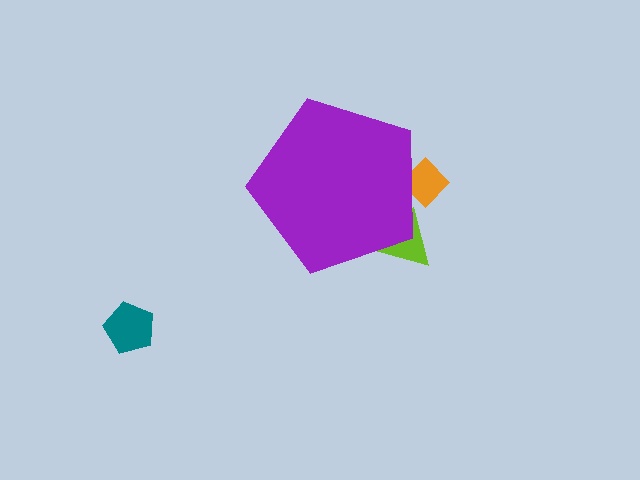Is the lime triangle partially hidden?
Yes, the lime triangle is partially hidden behind the purple pentagon.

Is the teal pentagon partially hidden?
No, the teal pentagon is fully visible.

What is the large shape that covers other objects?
A purple pentagon.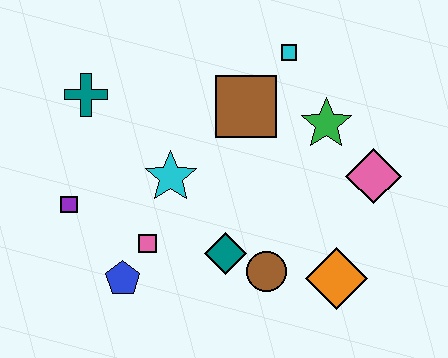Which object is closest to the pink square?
The blue pentagon is closest to the pink square.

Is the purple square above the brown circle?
Yes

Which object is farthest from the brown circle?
The teal cross is farthest from the brown circle.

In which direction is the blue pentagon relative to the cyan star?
The blue pentagon is below the cyan star.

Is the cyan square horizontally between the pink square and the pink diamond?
Yes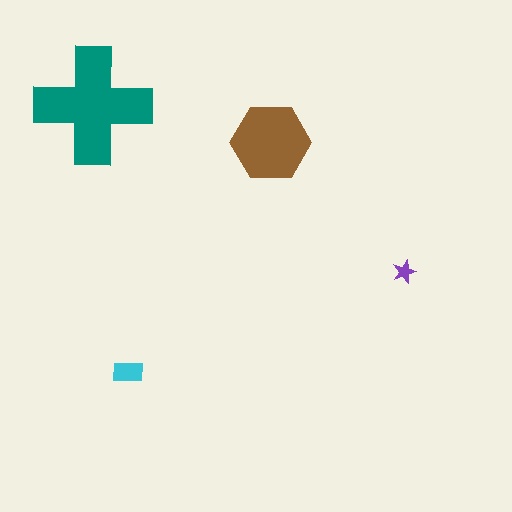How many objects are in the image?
There are 4 objects in the image.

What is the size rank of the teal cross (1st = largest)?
1st.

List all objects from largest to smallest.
The teal cross, the brown hexagon, the cyan rectangle, the purple star.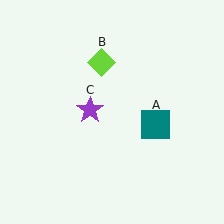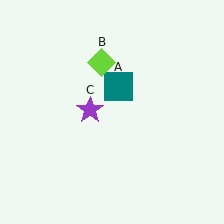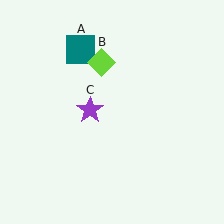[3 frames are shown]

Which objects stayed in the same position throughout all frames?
Lime diamond (object B) and purple star (object C) remained stationary.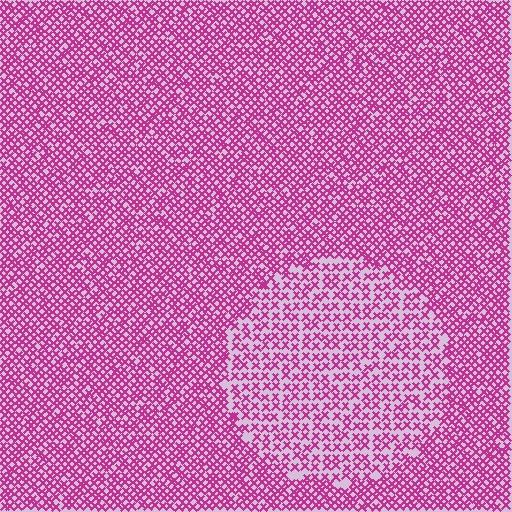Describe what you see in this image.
The image contains small magenta elements arranged at two different densities. A circle-shaped region is visible where the elements are less densely packed than the surrounding area.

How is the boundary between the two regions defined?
The boundary is defined by a change in element density (approximately 1.7x ratio). All elements are the same color, size, and shape.